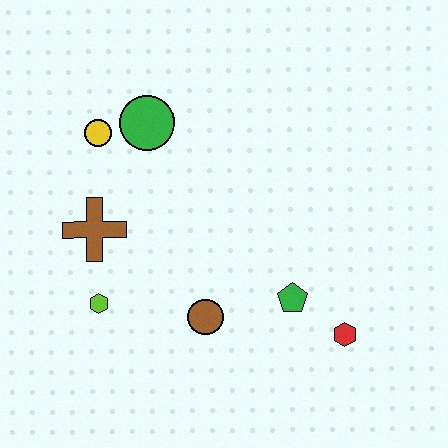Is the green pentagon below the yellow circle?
Yes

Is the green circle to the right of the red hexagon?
No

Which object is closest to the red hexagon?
The green pentagon is closest to the red hexagon.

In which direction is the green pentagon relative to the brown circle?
The green pentagon is to the right of the brown circle.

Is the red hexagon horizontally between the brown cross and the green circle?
No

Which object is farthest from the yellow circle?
The red hexagon is farthest from the yellow circle.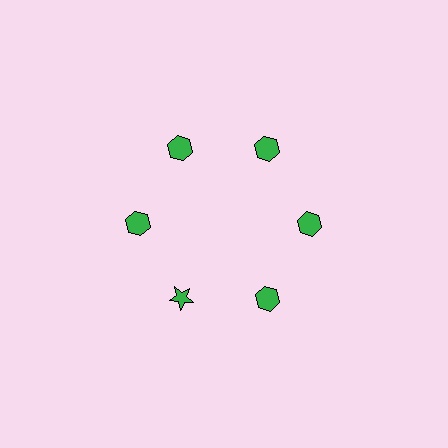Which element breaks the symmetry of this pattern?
The green star at roughly the 7 o'clock position breaks the symmetry. All other shapes are green hexagons.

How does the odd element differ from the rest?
It has a different shape: star instead of hexagon.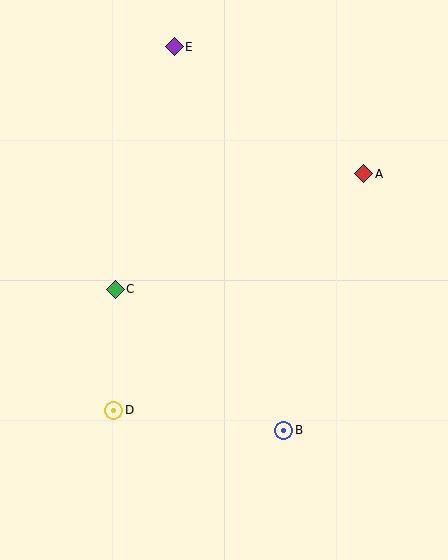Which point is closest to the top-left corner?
Point E is closest to the top-left corner.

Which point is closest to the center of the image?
Point C at (115, 289) is closest to the center.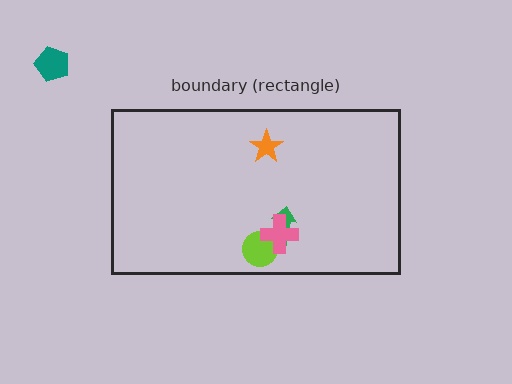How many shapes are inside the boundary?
4 inside, 1 outside.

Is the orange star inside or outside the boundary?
Inside.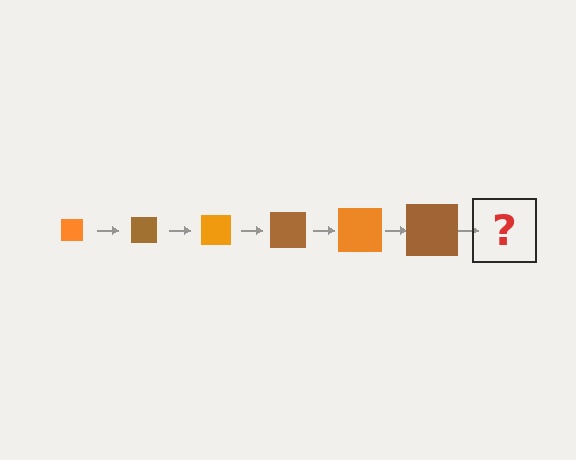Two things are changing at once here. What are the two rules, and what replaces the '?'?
The two rules are that the square grows larger each step and the color cycles through orange and brown. The '?' should be an orange square, larger than the previous one.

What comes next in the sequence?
The next element should be an orange square, larger than the previous one.